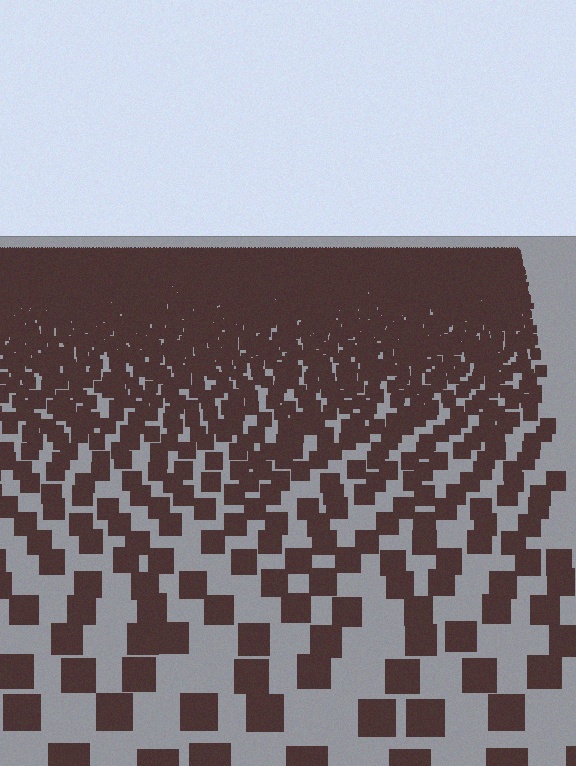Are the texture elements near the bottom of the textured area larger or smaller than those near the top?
Larger. Near the bottom, elements are closer to the viewer and appear at a bigger on-screen size.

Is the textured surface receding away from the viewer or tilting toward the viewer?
The surface is receding away from the viewer. Texture elements get smaller and denser toward the top.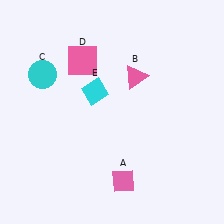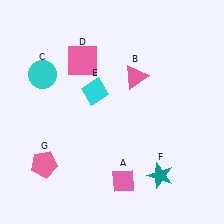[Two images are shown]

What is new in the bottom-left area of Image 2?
A pink pentagon (G) was added in the bottom-left area of Image 2.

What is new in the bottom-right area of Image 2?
A teal star (F) was added in the bottom-right area of Image 2.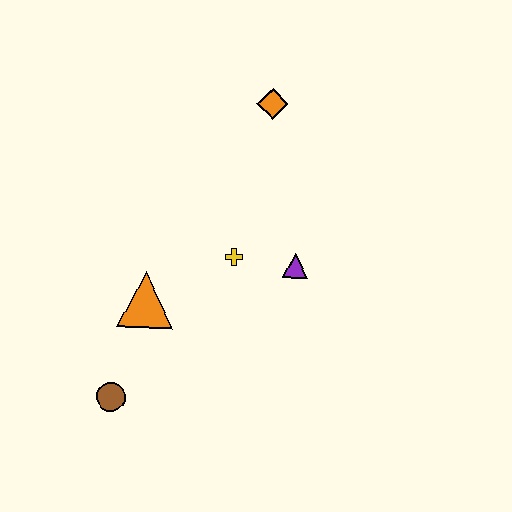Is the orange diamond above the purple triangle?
Yes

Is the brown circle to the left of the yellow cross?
Yes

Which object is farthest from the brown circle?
The orange diamond is farthest from the brown circle.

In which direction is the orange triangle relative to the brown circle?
The orange triangle is above the brown circle.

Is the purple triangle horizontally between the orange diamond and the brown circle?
No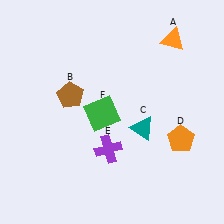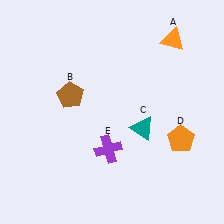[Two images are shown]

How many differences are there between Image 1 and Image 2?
There is 1 difference between the two images.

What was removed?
The green square (F) was removed in Image 2.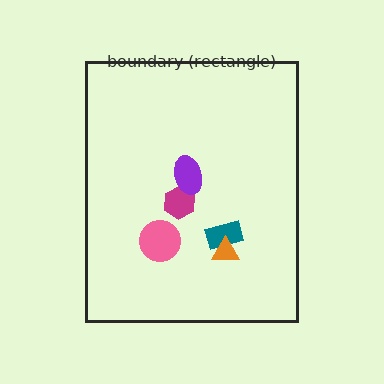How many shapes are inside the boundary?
5 inside, 0 outside.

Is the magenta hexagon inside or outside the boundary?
Inside.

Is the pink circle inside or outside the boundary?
Inside.